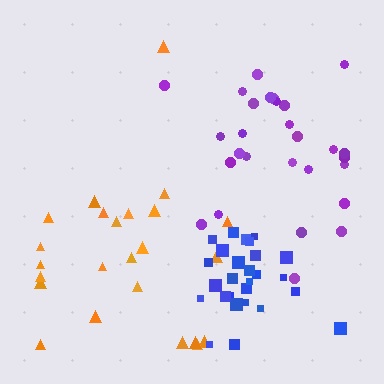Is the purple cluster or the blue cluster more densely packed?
Blue.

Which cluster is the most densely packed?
Blue.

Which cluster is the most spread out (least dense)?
Orange.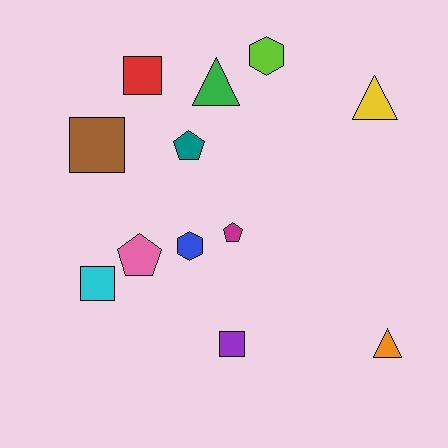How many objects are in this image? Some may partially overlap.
There are 12 objects.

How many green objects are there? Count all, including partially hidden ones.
There is 1 green object.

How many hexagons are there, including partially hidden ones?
There are 2 hexagons.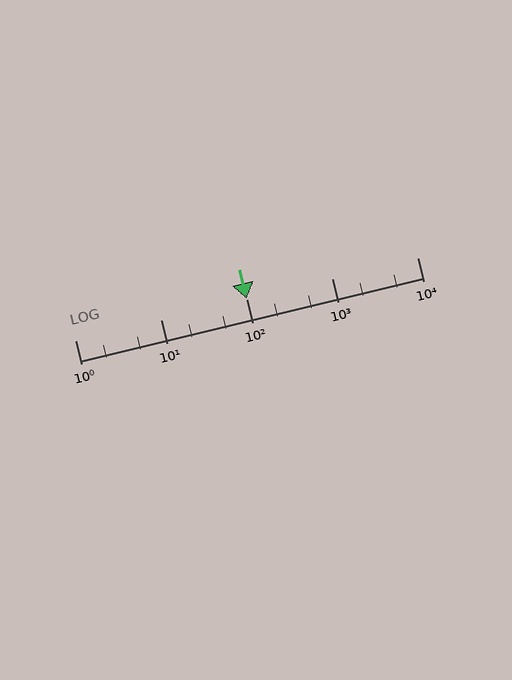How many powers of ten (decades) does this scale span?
The scale spans 4 decades, from 1 to 10000.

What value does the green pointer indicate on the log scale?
The pointer indicates approximately 100.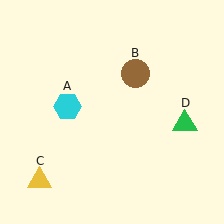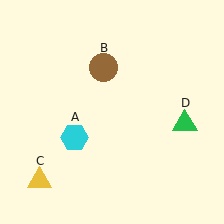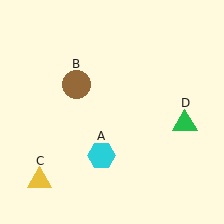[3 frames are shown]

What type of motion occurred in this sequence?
The cyan hexagon (object A), brown circle (object B) rotated counterclockwise around the center of the scene.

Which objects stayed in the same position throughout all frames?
Yellow triangle (object C) and green triangle (object D) remained stationary.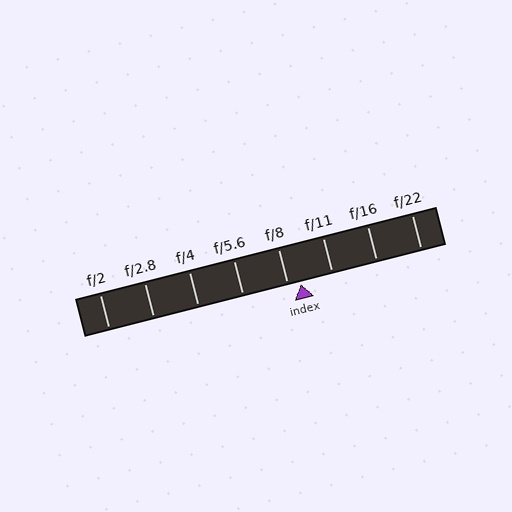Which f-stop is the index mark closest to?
The index mark is closest to f/8.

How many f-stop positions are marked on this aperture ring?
There are 8 f-stop positions marked.